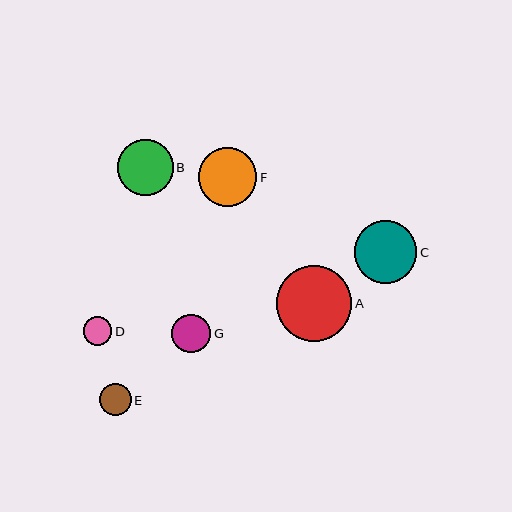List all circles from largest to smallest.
From largest to smallest: A, C, F, B, G, E, D.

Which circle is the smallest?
Circle D is the smallest with a size of approximately 28 pixels.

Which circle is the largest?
Circle A is the largest with a size of approximately 76 pixels.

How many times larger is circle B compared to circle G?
Circle B is approximately 1.4 times the size of circle G.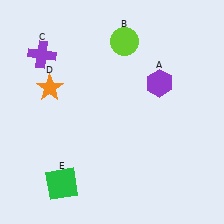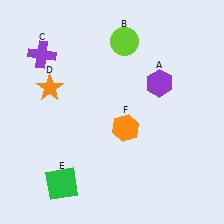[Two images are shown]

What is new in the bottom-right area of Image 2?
An orange hexagon (F) was added in the bottom-right area of Image 2.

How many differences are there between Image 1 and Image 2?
There is 1 difference between the two images.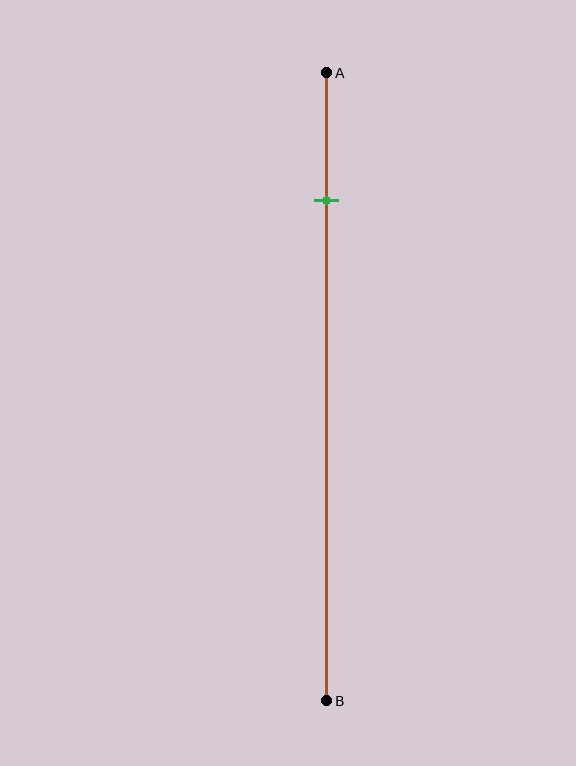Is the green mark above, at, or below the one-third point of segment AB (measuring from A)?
The green mark is above the one-third point of segment AB.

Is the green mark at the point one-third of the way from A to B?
No, the mark is at about 20% from A, not at the 33% one-third point.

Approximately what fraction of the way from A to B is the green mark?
The green mark is approximately 20% of the way from A to B.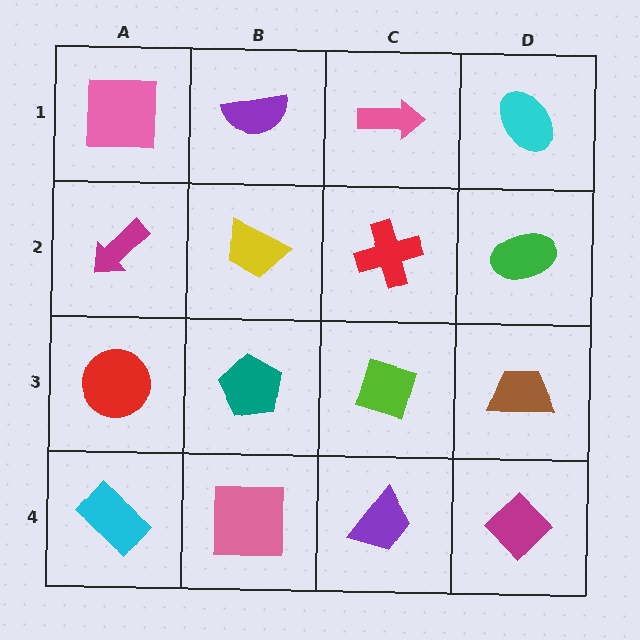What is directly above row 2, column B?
A purple semicircle.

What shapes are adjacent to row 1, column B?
A yellow trapezoid (row 2, column B), a pink square (row 1, column A), a pink arrow (row 1, column C).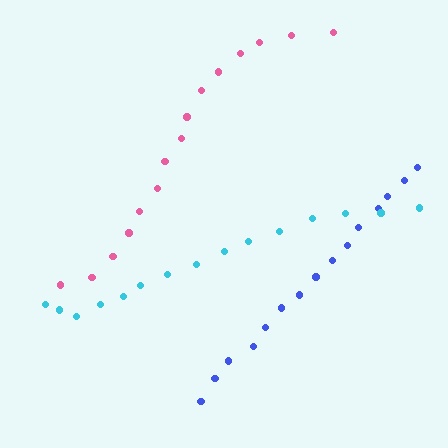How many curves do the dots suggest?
There are 3 distinct paths.